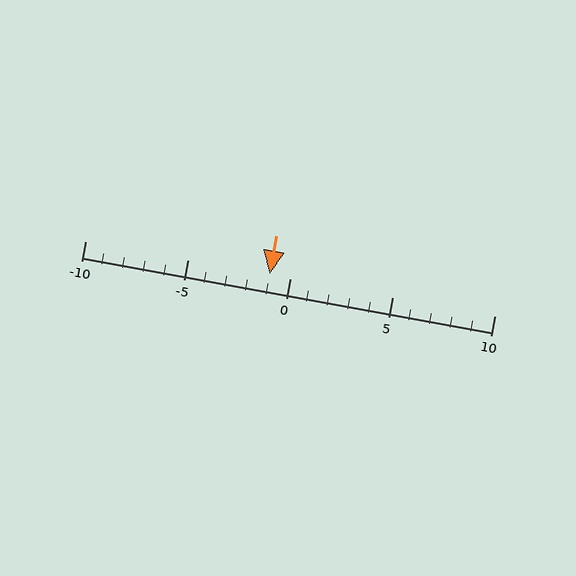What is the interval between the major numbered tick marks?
The major tick marks are spaced 5 units apart.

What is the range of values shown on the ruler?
The ruler shows values from -10 to 10.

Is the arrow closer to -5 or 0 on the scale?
The arrow is closer to 0.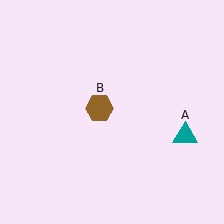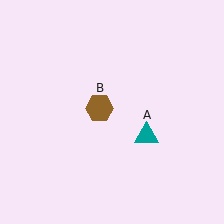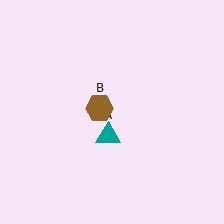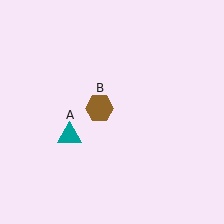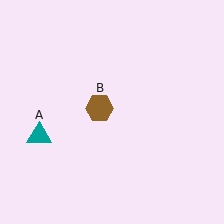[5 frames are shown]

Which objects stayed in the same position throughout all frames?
Brown hexagon (object B) remained stationary.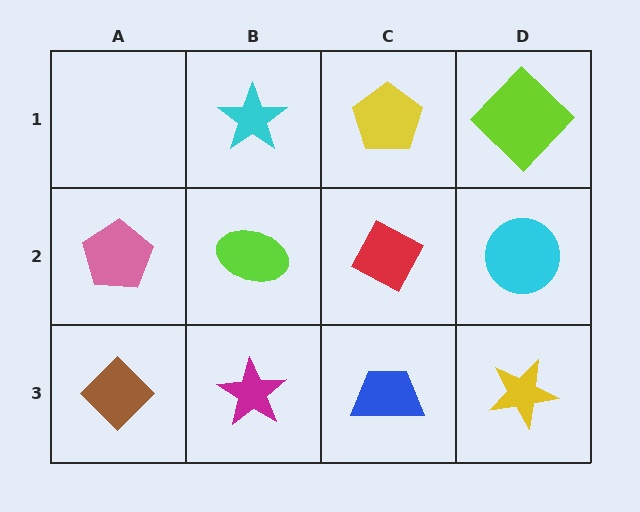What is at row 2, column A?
A pink pentagon.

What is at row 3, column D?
A yellow star.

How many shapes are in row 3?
4 shapes.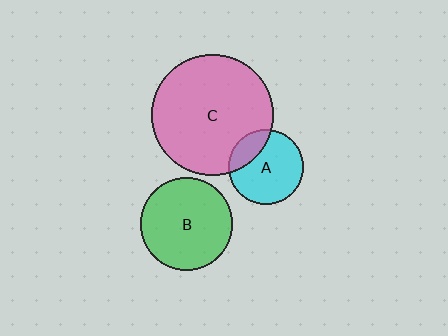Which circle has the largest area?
Circle C (pink).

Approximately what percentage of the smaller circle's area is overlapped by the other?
Approximately 20%.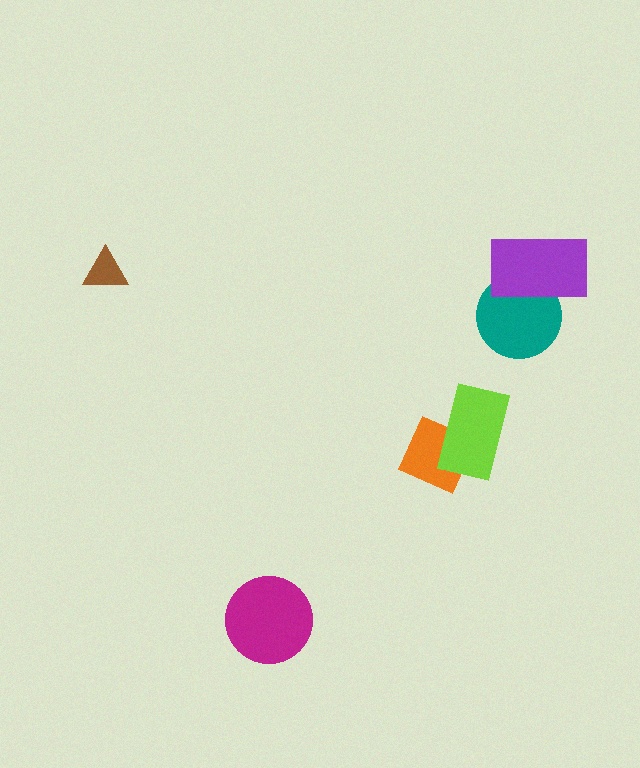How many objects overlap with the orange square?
1 object overlaps with the orange square.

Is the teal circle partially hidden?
Yes, it is partially covered by another shape.